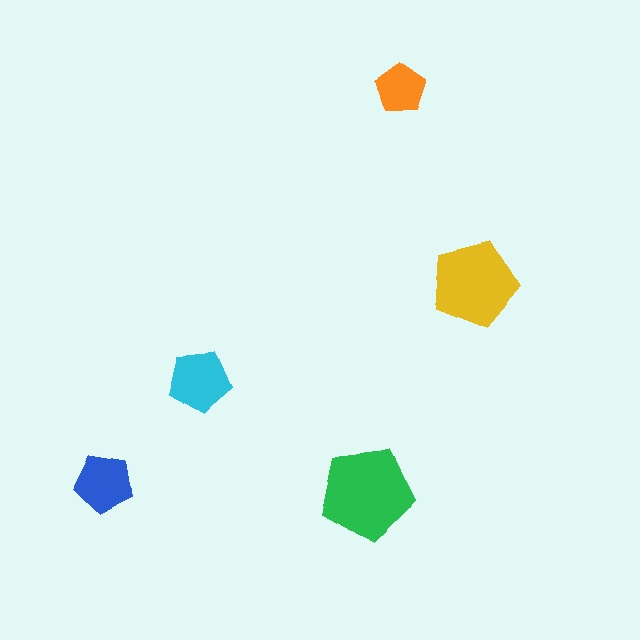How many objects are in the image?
There are 5 objects in the image.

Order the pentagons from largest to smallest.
the green one, the yellow one, the cyan one, the blue one, the orange one.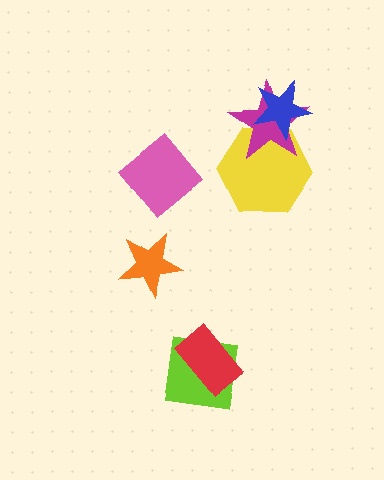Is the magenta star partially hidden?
Yes, it is partially covered by another shape.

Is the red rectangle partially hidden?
No, no other shape covers it.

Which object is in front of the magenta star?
The blue star is in front of the magenta star.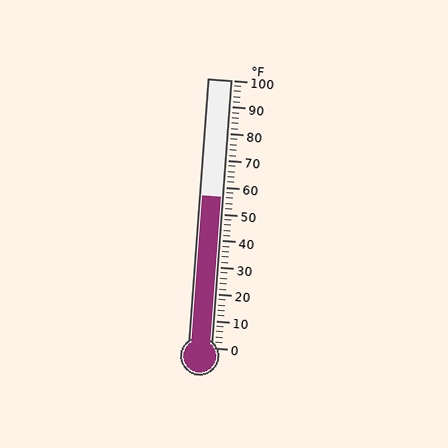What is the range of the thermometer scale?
The thermometer scale ranges from 0°F to 100°F.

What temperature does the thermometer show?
The thermometer shows approximately 56°F.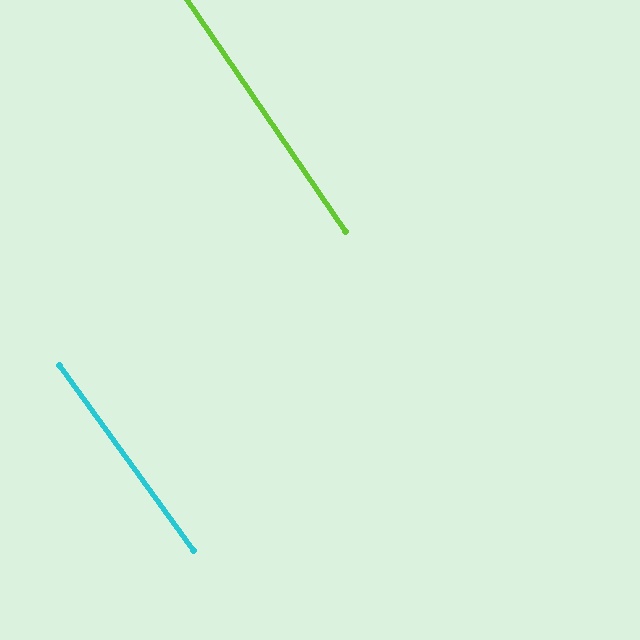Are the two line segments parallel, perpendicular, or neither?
Parallel — their directions differ by only 1.8°.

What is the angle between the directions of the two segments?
Approximately 2 degrees.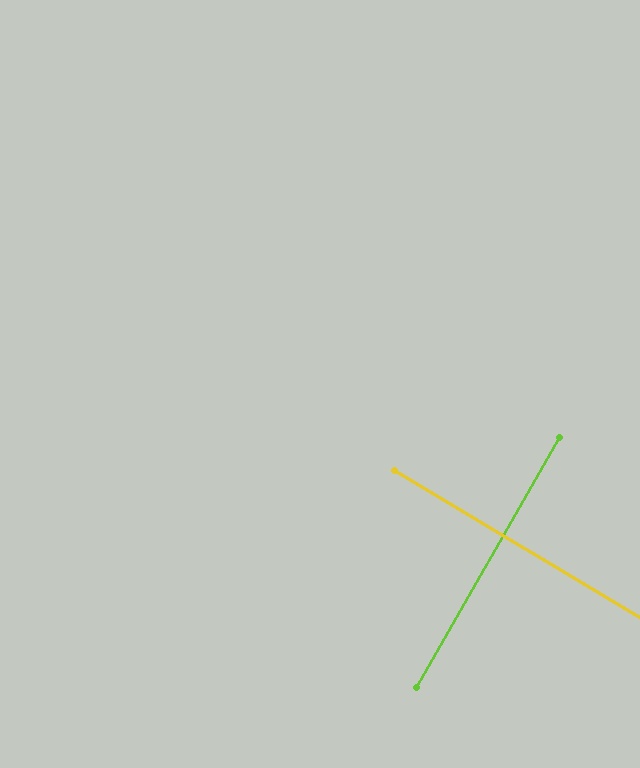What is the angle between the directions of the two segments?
Approximately 89 degrees.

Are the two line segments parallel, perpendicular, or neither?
Perpendicular — they meet at approximately 89°.